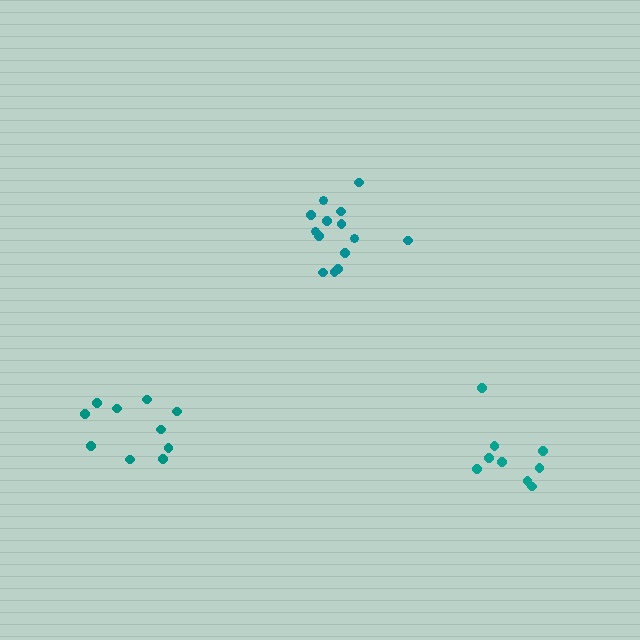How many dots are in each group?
Group 1: 9 dots, Group 2: 14 dots, Group 3: 10 dots (33 total).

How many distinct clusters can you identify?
There are 3 distinct clusters.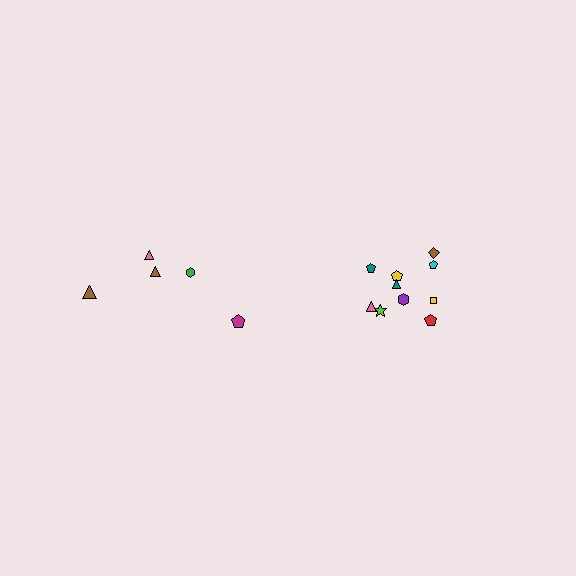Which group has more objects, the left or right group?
The right group.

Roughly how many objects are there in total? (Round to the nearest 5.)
Roughly 15 objects in total.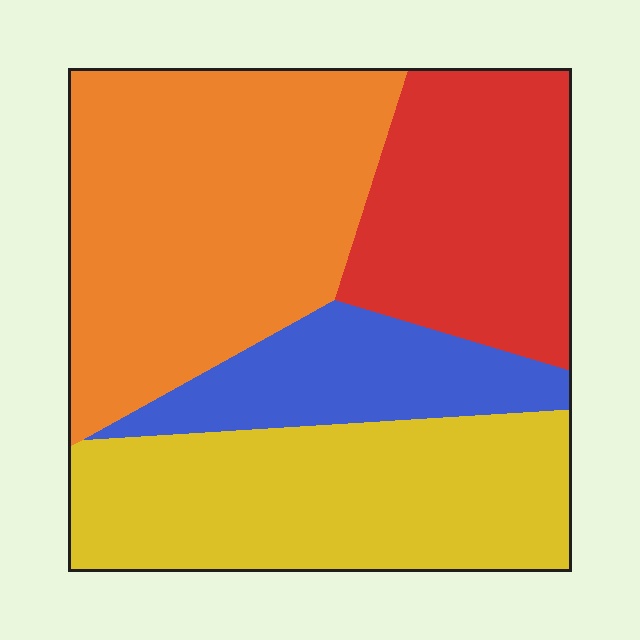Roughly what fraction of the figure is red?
Red covers 22% of the figure.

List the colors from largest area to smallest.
From largest to smallest: orange, yellow, red, blue.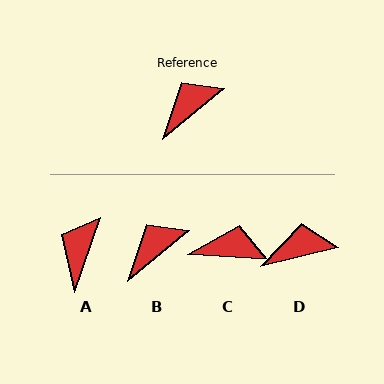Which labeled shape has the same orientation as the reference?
B.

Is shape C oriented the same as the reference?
No, it is off by about 42 degrees.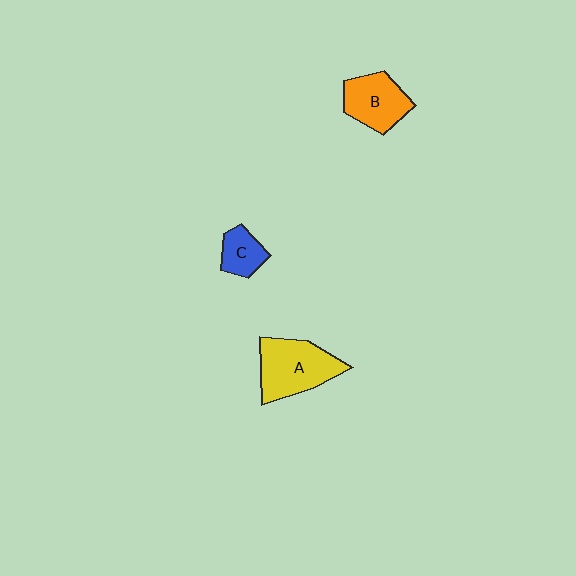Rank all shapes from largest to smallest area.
From largest to smallest: A (yellow), B (orange), C (blue).